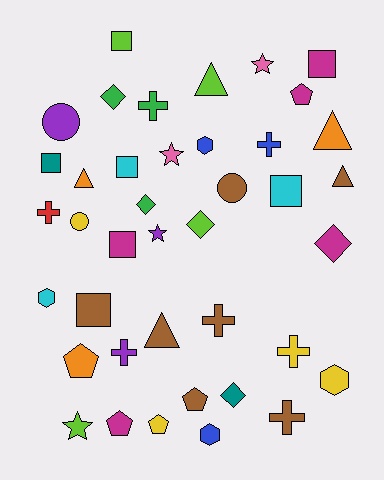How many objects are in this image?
There are 40 objects.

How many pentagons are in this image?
There are 5 pentagons.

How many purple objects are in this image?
There are 3 purple objects.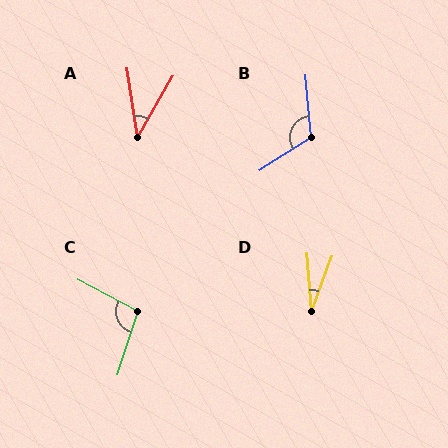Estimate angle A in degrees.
Approximately 38 degrees.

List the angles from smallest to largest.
D (24°), A (38°), C (100°), B (118°).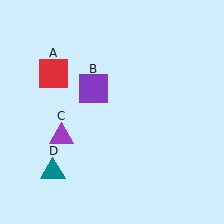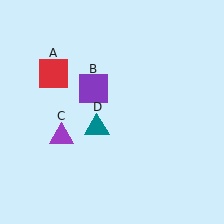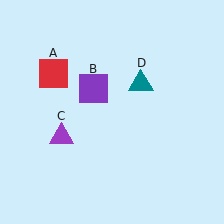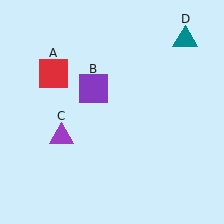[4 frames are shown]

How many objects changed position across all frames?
1 object changed position: teal triangle (object D).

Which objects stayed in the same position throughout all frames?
Red square (object A) and purple square (object B) and purple triangle (object C) remained stationary.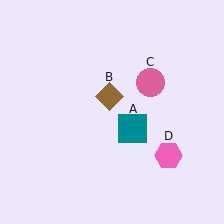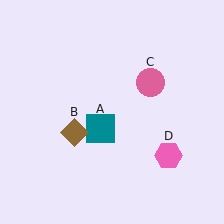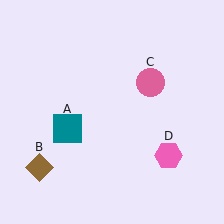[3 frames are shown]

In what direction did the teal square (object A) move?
The teal square (object A) moved left.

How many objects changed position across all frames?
2 objects changed position: teal square (object A), brown diamond (object B).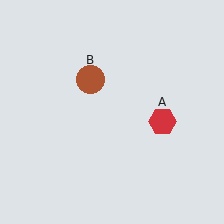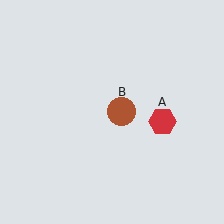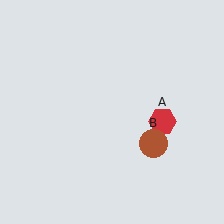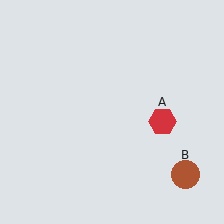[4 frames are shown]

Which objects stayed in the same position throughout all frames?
Red hexagon (object A) remained stationary.